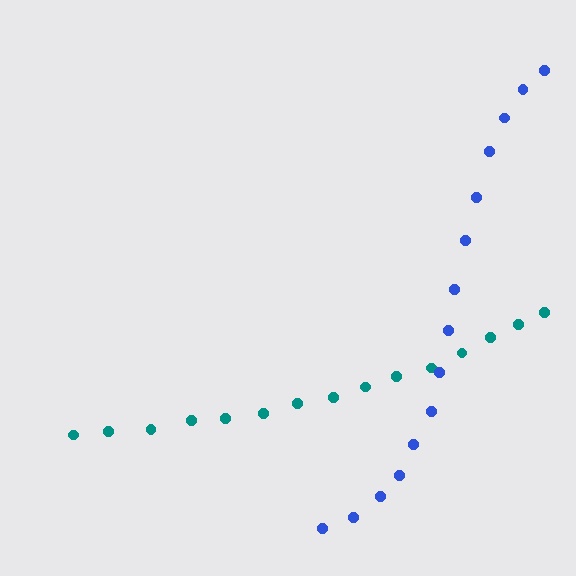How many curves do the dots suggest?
There are 2 distinct paths.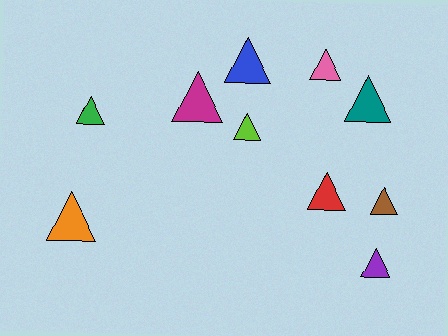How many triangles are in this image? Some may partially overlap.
There are 10 triangles.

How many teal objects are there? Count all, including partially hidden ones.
There is 1 teal object.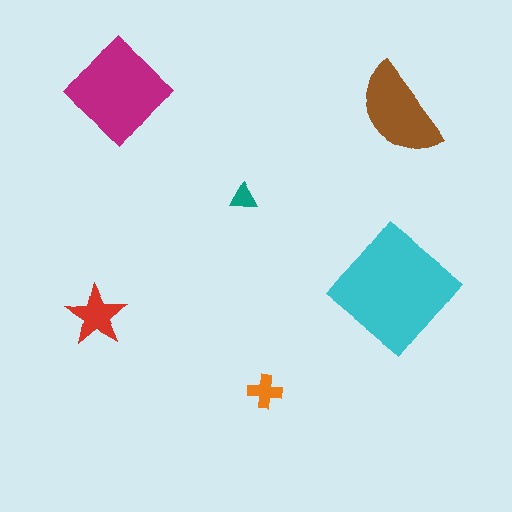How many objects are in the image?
There are 6 objects in the image.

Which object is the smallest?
The teal triangle.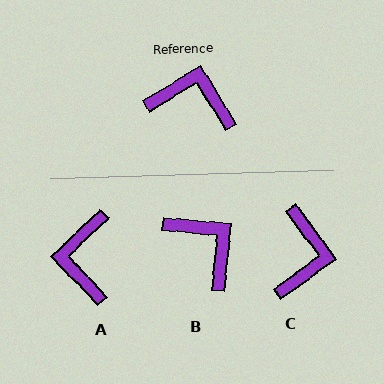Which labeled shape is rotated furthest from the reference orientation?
A, about 102 degrees away.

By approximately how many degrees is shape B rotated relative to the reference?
Approximately 37 degrees clockwise.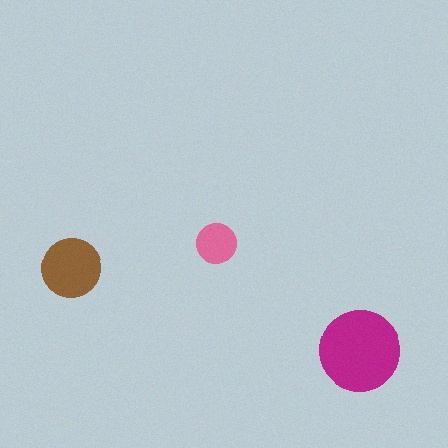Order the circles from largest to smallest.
the magenta one, the brown one, the pink one.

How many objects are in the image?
There are 3 objects in the image.